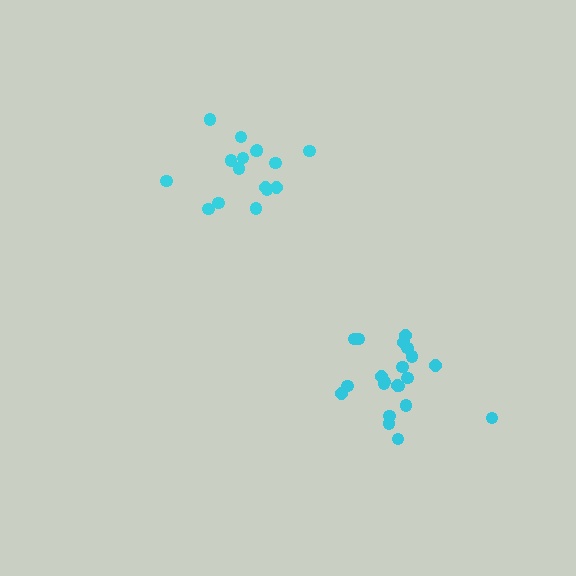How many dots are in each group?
Group 1: 21 dots, Group 2: 16 dots (37 total).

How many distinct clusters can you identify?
There are 2 distinct clusters.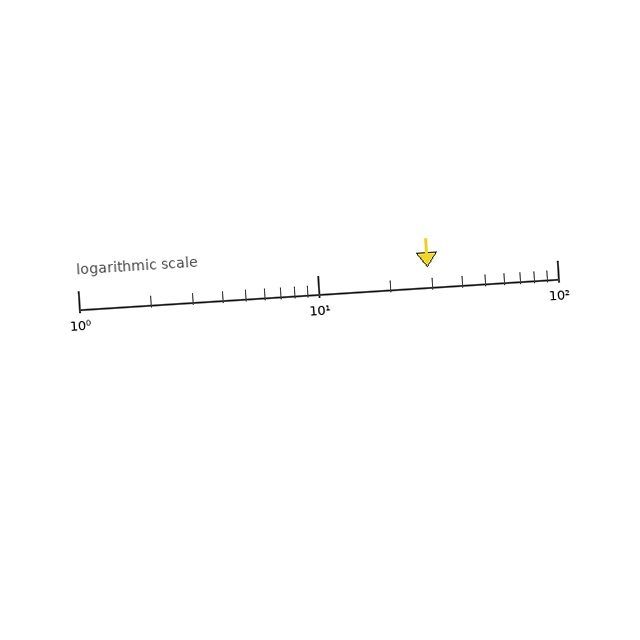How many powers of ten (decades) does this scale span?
The scale spans 2 decades, from 1 to 100.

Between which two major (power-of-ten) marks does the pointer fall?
The pointer is between 10 and 100.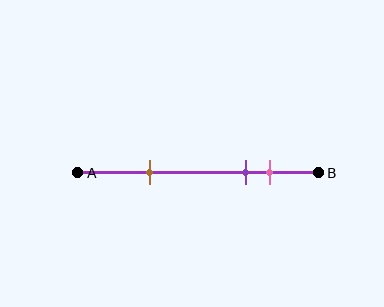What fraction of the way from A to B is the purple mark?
The purple mark is approximately 70% (0.7) of the way from A to B.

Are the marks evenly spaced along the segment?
No, the marks are not evenly spaced.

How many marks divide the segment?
There are 3 marks dividing the segment.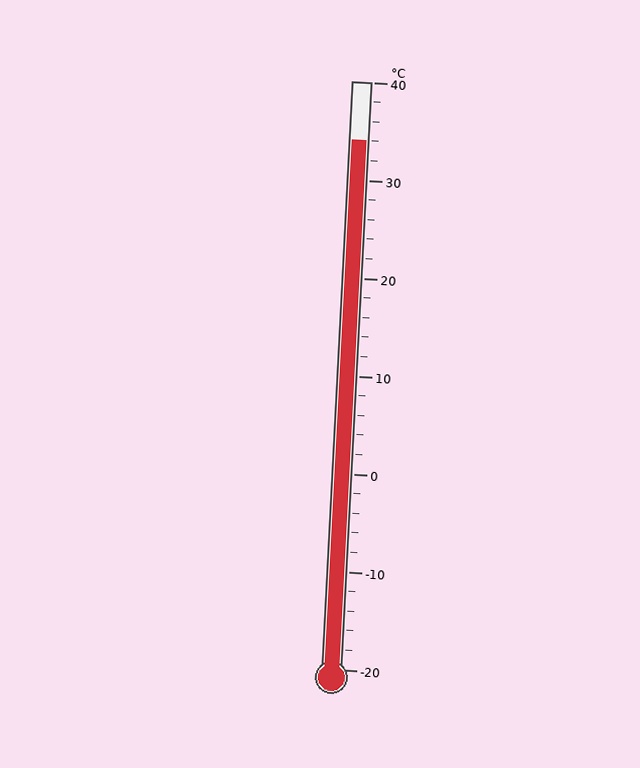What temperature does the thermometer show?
The thermometer shows approximately 34°C.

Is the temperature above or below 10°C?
The temperature is above 10°C.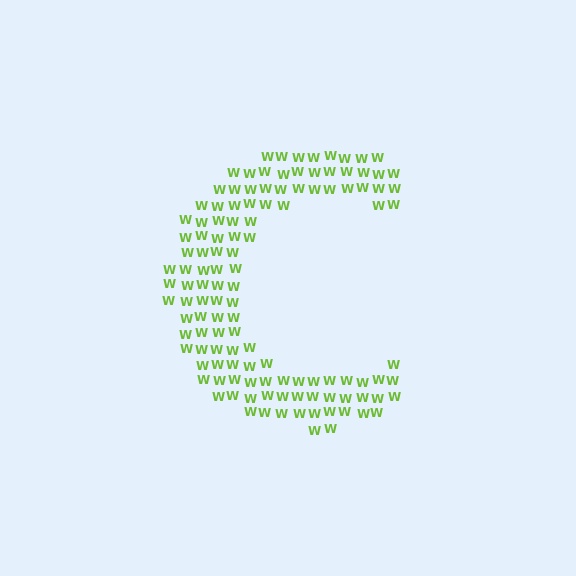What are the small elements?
The small elements are letter W's.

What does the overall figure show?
The overall figure shows the letter C.